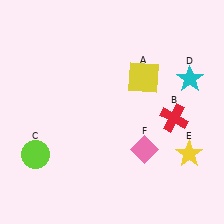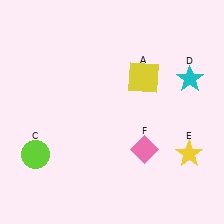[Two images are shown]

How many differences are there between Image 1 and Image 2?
There is 1 difference between the two images.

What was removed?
The red cross (B) was removed in Image 2.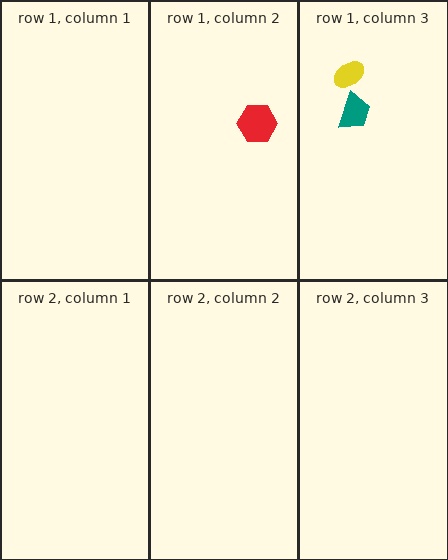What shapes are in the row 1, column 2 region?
The red hexagon.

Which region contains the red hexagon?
The row 1, column 2 region.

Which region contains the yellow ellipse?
The row 1, column 3 region.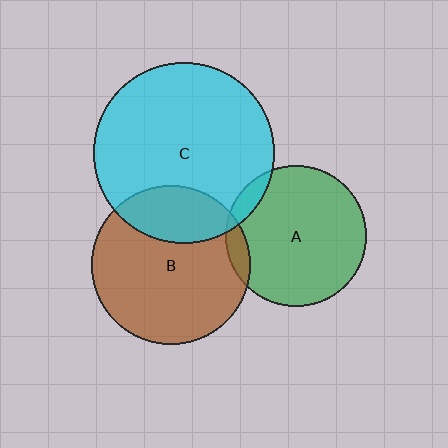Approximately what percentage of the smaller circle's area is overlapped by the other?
Approximately 10%.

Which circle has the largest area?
Circle C (cyan).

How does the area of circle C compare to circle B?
Approximately 1.3 times.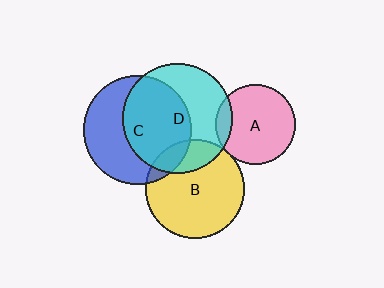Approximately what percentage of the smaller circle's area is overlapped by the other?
Approximately 55%.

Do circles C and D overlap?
Yes.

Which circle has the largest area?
Circle D (cyan).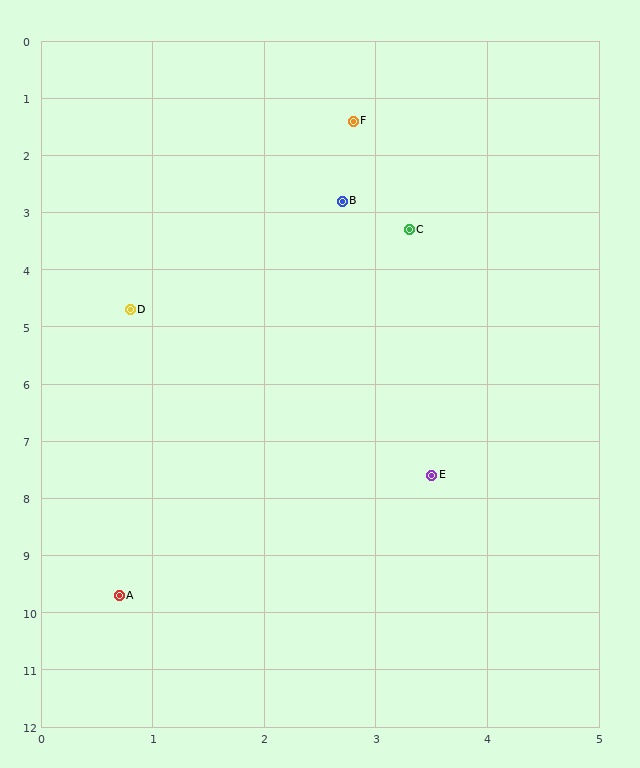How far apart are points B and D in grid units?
Points B and D are about 2.7 grid units apart.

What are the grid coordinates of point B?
Point B is at approximately (2.7, 2.8).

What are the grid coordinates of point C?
Point C is at approximately (3.3, 3.3).